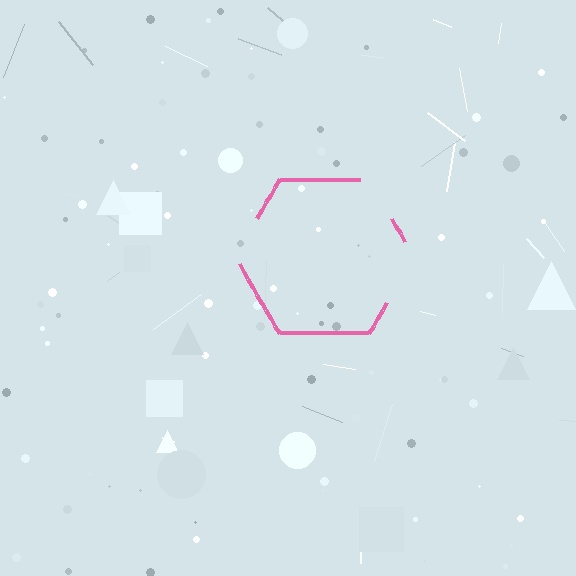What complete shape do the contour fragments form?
The contour fragments form a hexagon.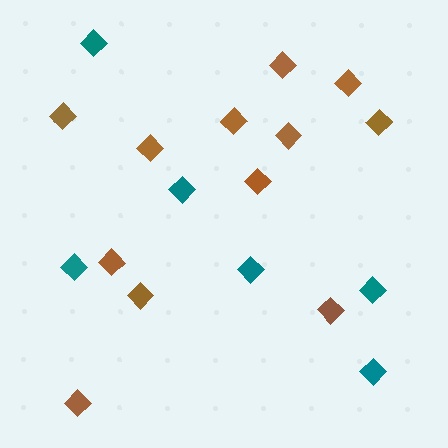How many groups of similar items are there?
There are 2 groups: one group of brown diamonds (12) and one group of teal diamonds (6).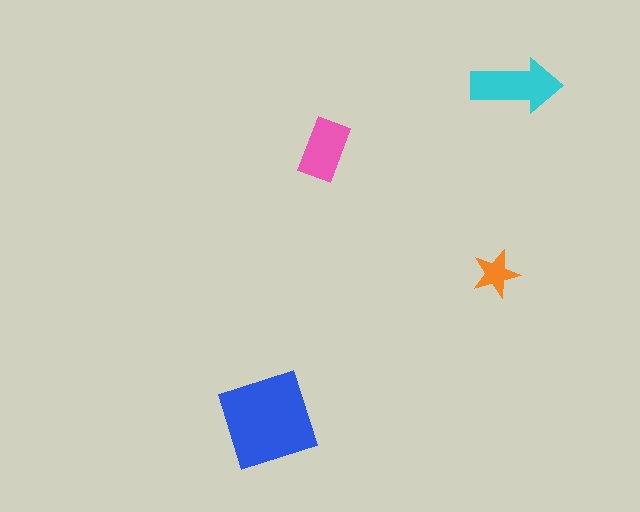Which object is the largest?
The blue diamond.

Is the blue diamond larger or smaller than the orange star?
Larger.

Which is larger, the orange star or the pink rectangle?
The pink rectangle.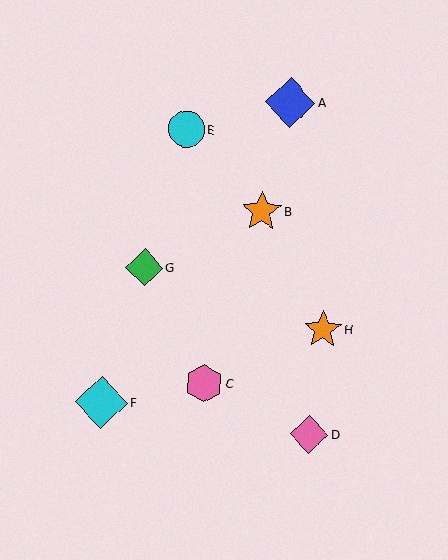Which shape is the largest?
The cyan diamond (labeled F) is the largest.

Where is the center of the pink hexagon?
The center of the pink hexagon is at (204, 383).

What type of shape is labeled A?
Shape A is a blue diamond.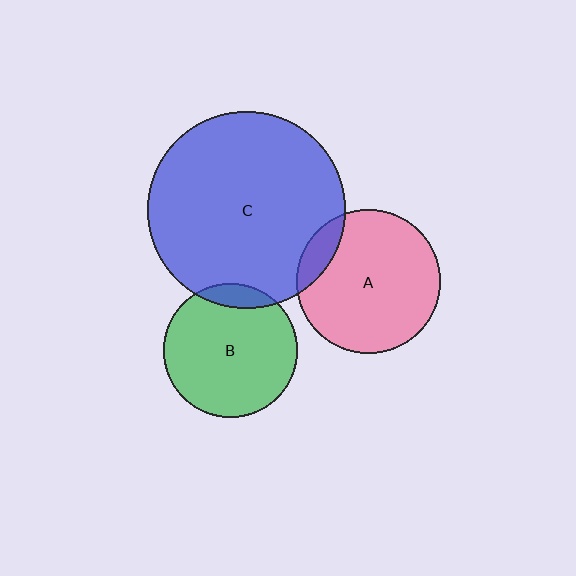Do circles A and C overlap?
Yes.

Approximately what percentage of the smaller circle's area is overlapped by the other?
Approximately 10%.